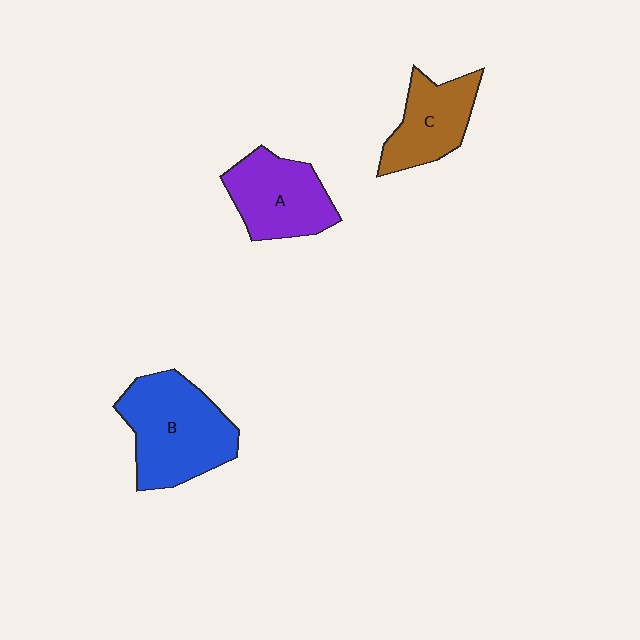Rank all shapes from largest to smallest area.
From largest to smallest: B (blue), A (purple), C (brown).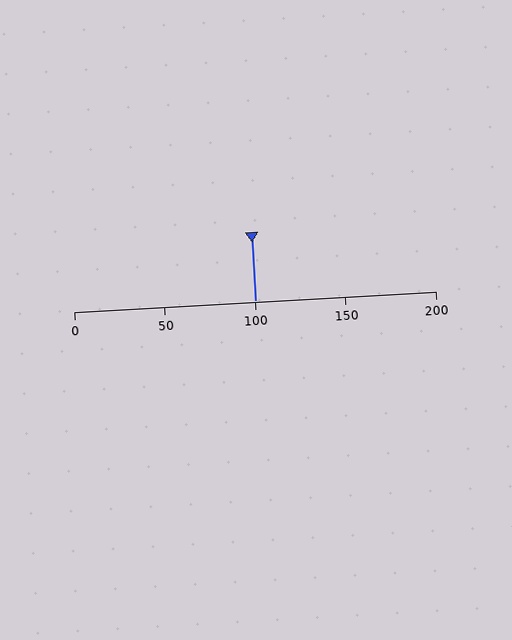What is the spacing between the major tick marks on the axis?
The major ticks are spaced 50 apart.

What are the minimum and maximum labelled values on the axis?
The axis runs from 0 to 200.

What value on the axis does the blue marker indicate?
The marker indicates approximately 100.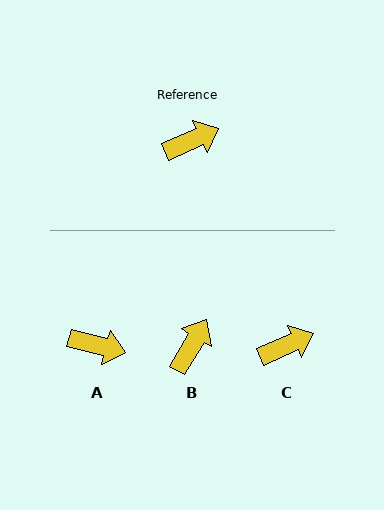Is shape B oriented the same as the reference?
No, it is off by about 36 degrees.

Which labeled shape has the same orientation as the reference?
C.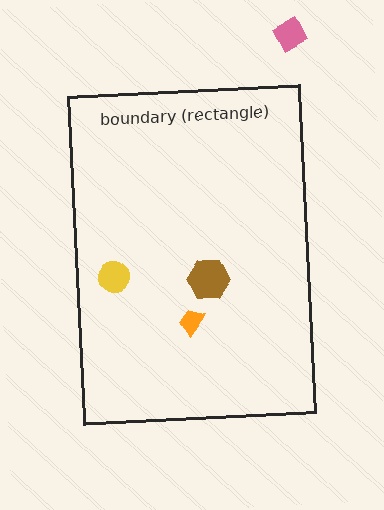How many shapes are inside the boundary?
3 inside, 1 outside.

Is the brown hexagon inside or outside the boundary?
Inside.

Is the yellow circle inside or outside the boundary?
Inside.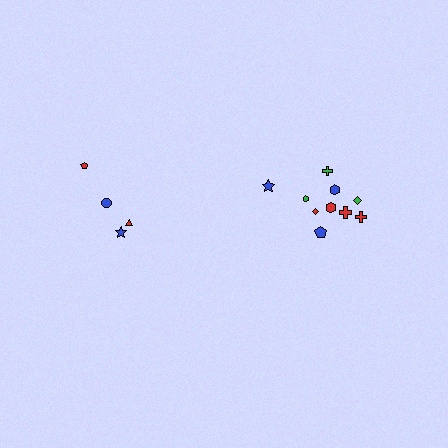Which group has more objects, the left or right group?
The right group.